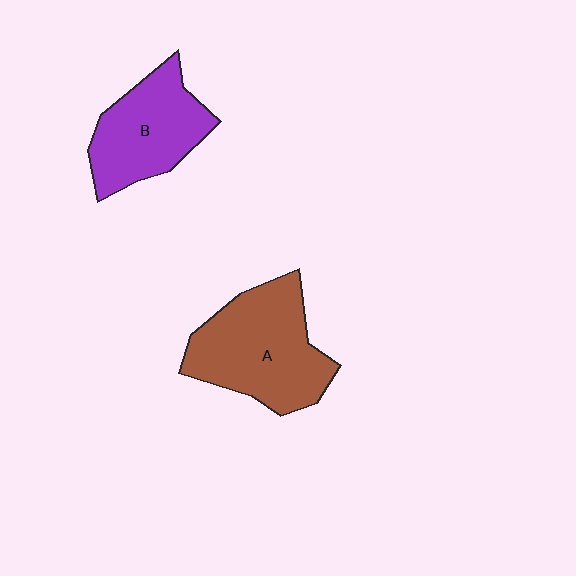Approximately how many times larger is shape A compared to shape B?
Approximately 1.3 times.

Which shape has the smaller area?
Shape B (purple).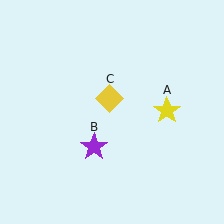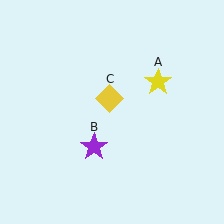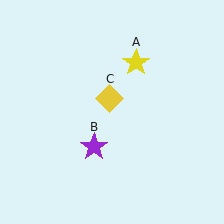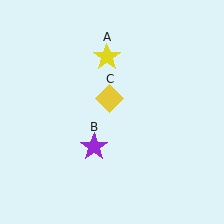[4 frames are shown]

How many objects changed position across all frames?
1 object changed position: yellow star (object A).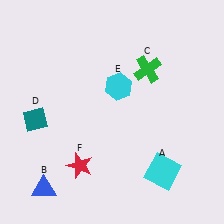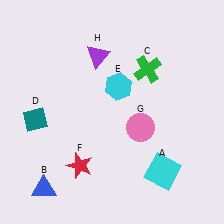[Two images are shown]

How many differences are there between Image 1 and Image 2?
There are 2 differences between the two images.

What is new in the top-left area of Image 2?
A purple triangle (H) was added in the top-left area of Image 2.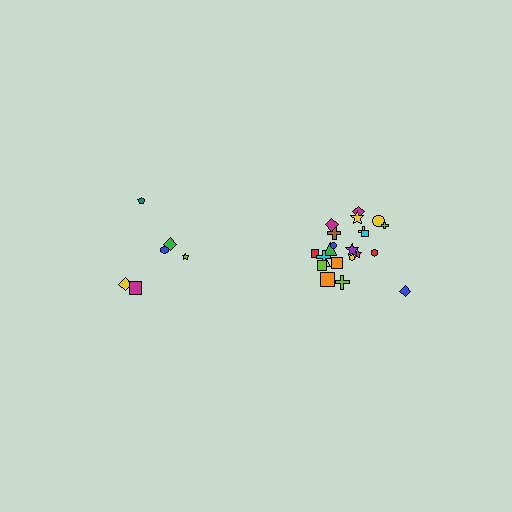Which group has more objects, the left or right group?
The right group.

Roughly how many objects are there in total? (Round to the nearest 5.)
Roughly 30 objects in total.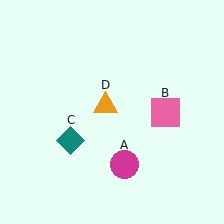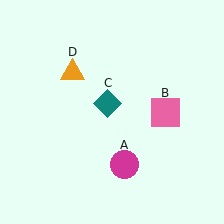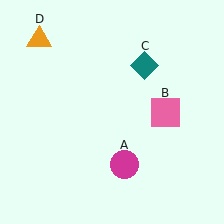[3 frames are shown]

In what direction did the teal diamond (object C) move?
The teal diamond (object C) moved up and to the right.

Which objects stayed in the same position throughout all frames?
Magenta circle (object A) and pink square (object B) remained stationary.